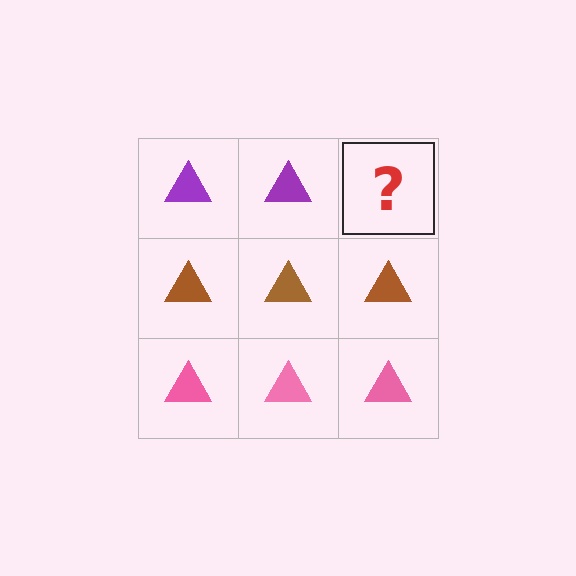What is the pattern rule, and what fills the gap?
The rule is that each row has a consistent color. The gap should be filled with a purple triangle.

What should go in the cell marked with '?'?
The missing cell should contain a purple triangle.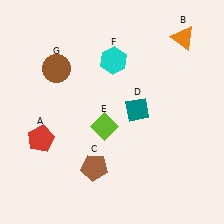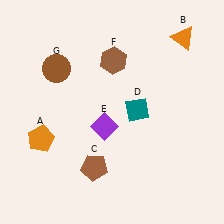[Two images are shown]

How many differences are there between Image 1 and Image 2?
There are 3 differences between the two images.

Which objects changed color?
A changed from red to orange. E changed from lime to purple. F changed from cyan to brown.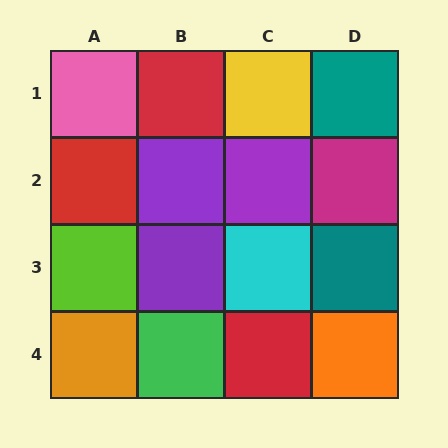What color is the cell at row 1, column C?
Yellow.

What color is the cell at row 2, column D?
Magenta.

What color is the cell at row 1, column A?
Pink.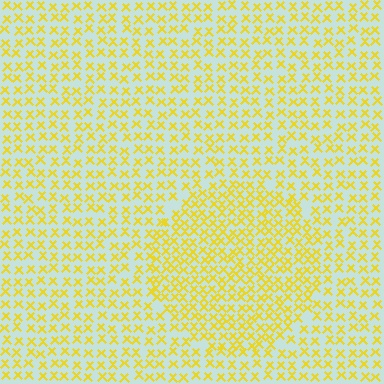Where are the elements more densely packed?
The elements are more densely packed inside the circle boundary.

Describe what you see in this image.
The image contains small yellow elements arranged at two different densities. A circle-shaped region is visible where the elements are more densely packed than the surrounding area.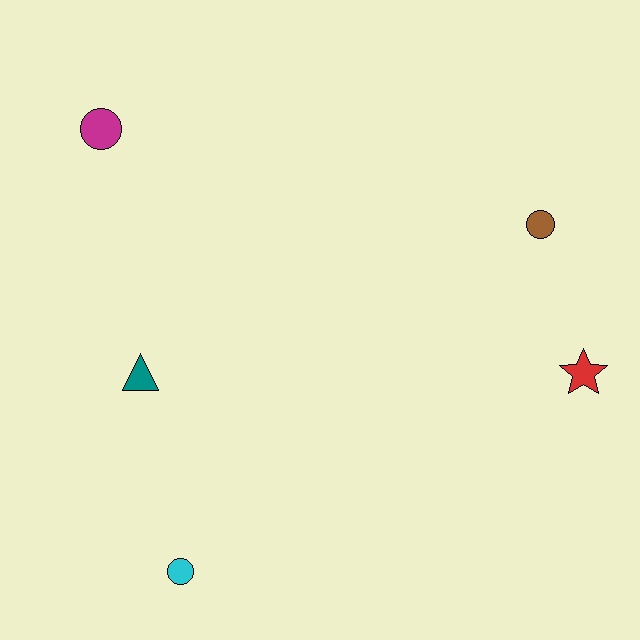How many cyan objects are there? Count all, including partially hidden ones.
There is 1 cyan object.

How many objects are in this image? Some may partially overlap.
There are 5 objects.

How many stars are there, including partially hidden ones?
There is 1 star.